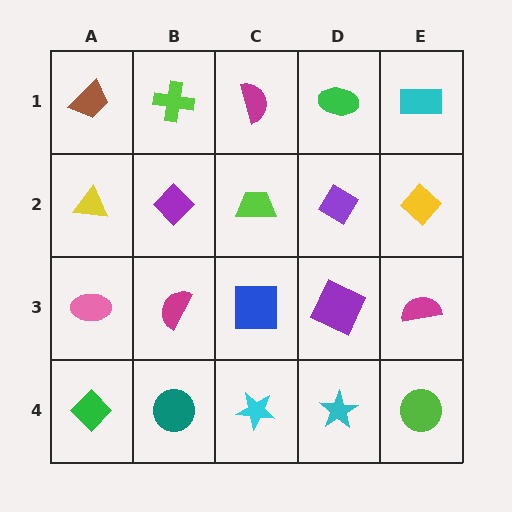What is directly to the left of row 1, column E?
A green ellipse.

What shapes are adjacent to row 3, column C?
A lime trapezoid (row 2, column C), a cyan star (row 4, column C), a magenta semicircle (row 3, column B), a purple square (row 3, column D).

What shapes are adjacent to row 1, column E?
A yellow diamond (row 2, column E), a green ellipse (row 1, column D).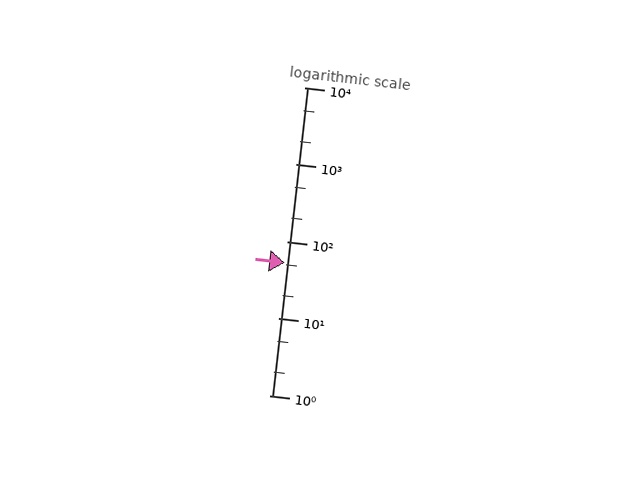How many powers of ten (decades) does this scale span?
The scale spans 4 decades, from 1 to 10000.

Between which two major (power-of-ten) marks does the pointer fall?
The pointer is between 10 and 100.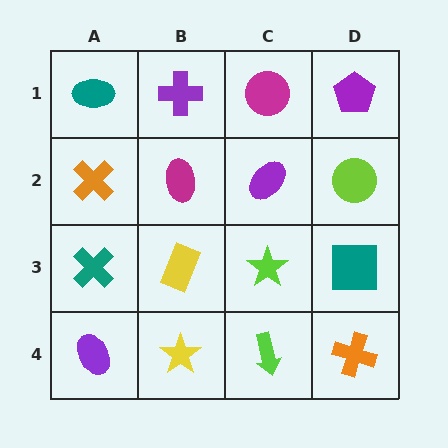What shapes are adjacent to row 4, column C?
A lime star (row 3, column C), a yellow star (row 4, column B), an orange cross (row 4, column D).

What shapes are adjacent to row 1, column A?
An orange cross (row 2, column A), a purple cross (row 1, column B).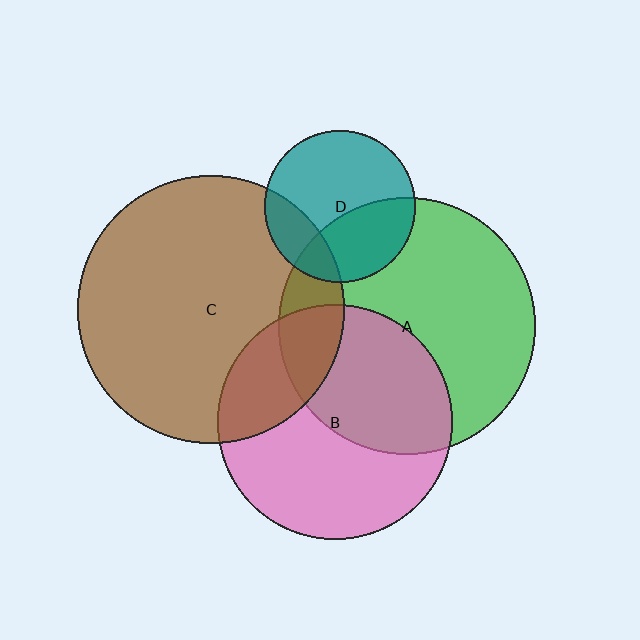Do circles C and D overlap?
Yes.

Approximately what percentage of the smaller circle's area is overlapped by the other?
Approximately 20%.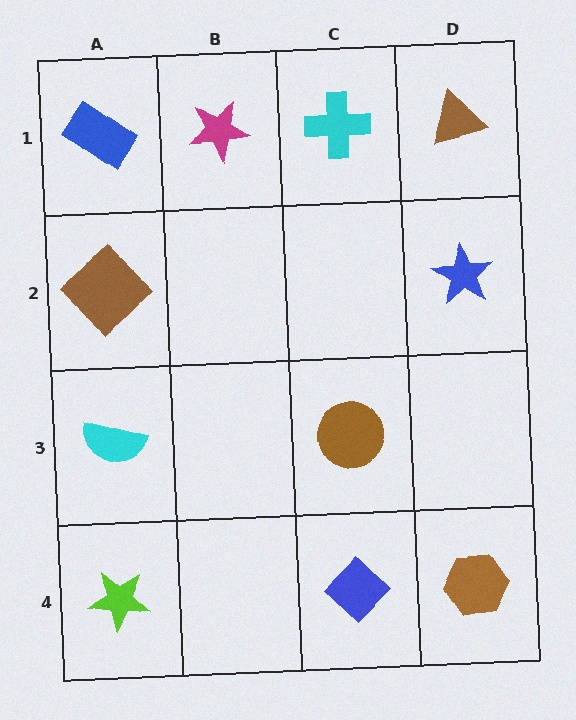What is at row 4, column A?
A lime star.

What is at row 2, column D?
A blue star.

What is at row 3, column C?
A brown circle.